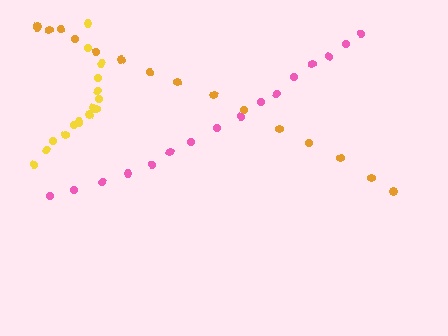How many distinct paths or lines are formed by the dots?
There are 3 distinct paths.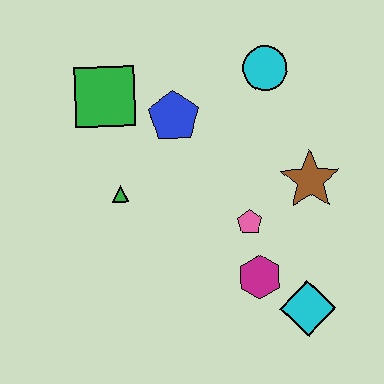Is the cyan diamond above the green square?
No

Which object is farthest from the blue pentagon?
The cyan diamond is farthest from the blue pentagon.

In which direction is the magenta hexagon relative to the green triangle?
The magenta hexagon is to the right of the green triangle.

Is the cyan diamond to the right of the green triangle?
Yes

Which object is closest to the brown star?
The pink pentagon is closest to the brown star.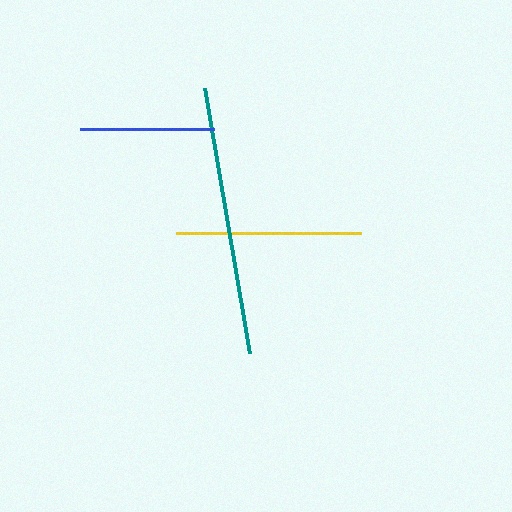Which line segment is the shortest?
The blue line is the shortest at approximately 134 pixels.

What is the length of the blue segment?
The blue segment is approximately 134 pixels long.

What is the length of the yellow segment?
The yellow segment is approximately 185 pixels long.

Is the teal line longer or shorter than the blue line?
The teal line is longer than the blue line.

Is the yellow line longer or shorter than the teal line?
The teal line is longer than the yellow line.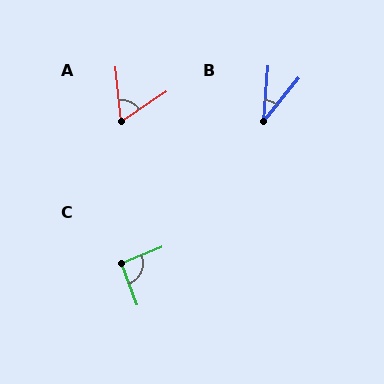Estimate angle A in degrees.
Approximately 62 degrees.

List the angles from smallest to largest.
B (34°), A (62°), C (92°).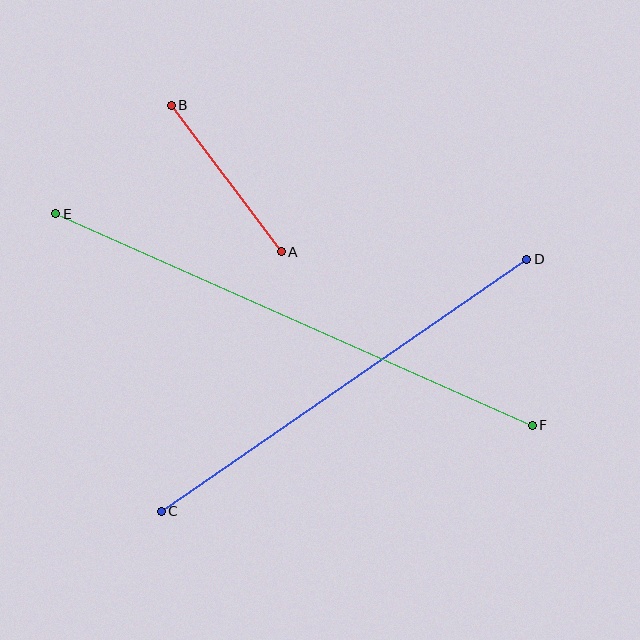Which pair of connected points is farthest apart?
Points E and F are farthest apart.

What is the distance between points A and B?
The distance is approximately 184 pixels.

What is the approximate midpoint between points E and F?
The midpoint is at approximately (294, 320) pixels.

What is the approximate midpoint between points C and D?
The midpoint is at approximately (344, 385) pixels.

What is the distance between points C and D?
The distance is approximately 444 pixels.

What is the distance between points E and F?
The distance is approximately 521 pixels.